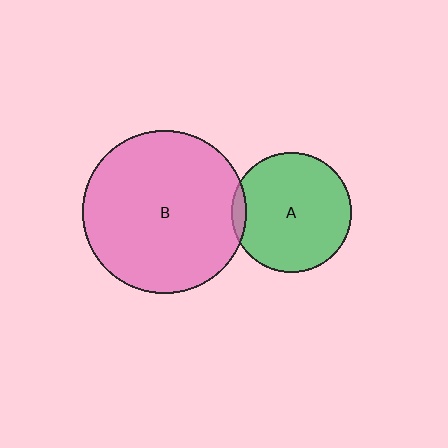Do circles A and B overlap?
Yes.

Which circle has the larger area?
Circle B (pink).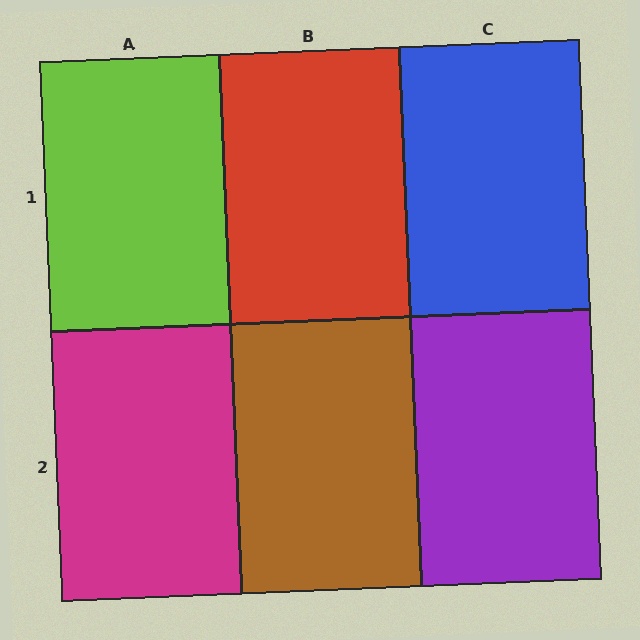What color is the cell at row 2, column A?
Magenta.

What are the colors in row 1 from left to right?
Lime, red, blue.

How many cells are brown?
1 cell is brown.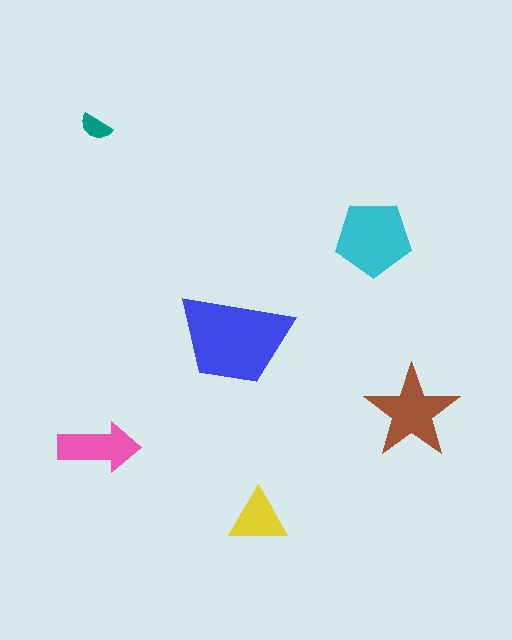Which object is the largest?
The blue trapezoid.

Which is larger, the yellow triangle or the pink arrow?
The pink arrow.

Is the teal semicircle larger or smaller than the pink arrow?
Smaller.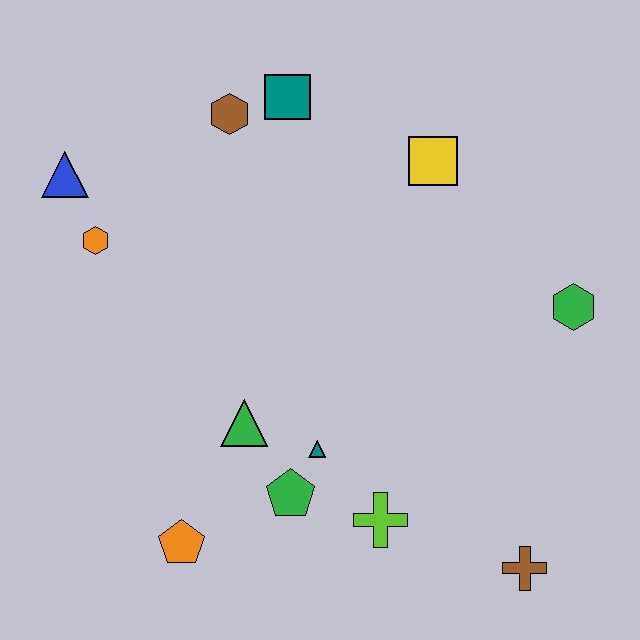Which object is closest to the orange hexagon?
The blue triangle is closest to the orange hexagon.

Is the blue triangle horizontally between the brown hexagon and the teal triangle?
No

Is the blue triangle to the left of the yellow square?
Yes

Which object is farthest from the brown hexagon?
The brown cross is farthest from the brown hexagon.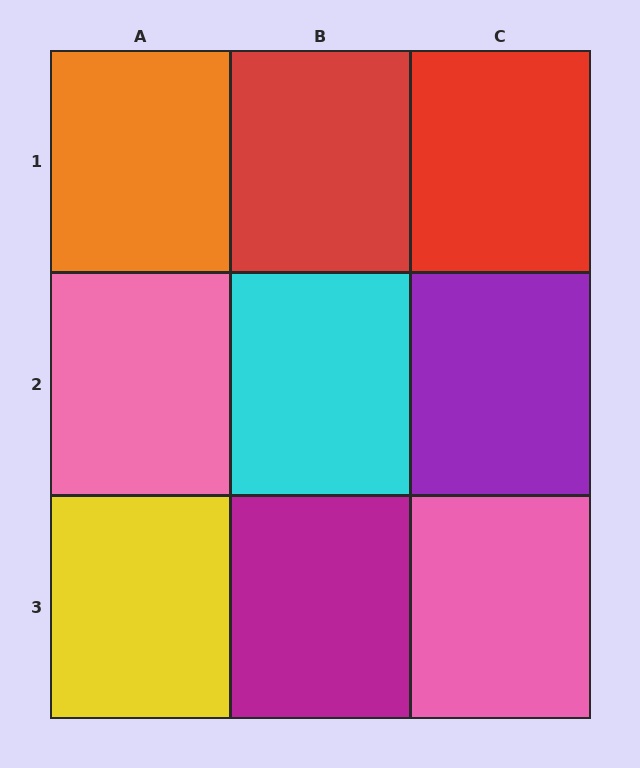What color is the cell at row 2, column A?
Pink.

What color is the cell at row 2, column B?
Cyan.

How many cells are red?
2 cells are red.